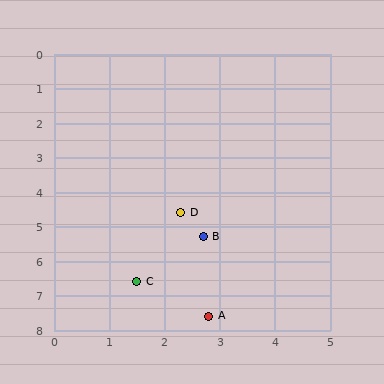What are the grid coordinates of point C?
Point C is at approximately (1.5, 6.6).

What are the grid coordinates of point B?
Point B is at approximately (2.7, 5.3).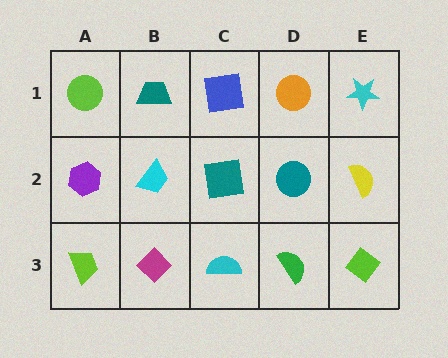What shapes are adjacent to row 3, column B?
A cyan trapezoid (row 2, column B), a lime trapezoid (row 3, column A), a cyan semicircle (row 3, column C).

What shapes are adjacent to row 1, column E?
A yellow semicircle (row 2, column E), an orange circle (row 1, column D).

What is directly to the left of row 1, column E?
An orange circle.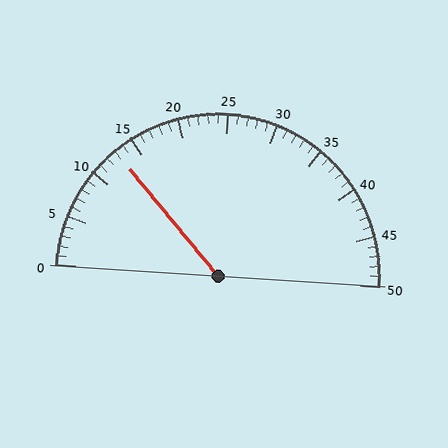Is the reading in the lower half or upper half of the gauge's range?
The reading is in the lower half of the range (0 to 50).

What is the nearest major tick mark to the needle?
The nearest major tick mark is 15.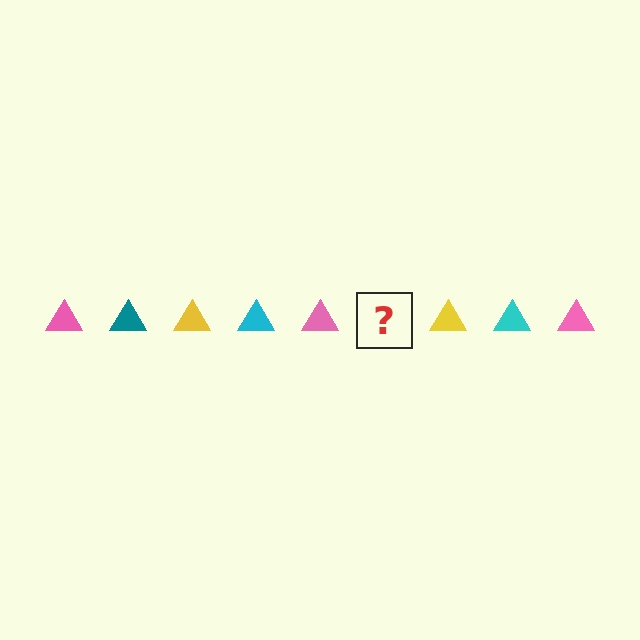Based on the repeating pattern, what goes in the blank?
The blank should be a teal triangle.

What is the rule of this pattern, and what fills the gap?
The rule is that the pattern cycles through pink, teal, yellow, cyan triangles. The gap should be filled with a teal triangle.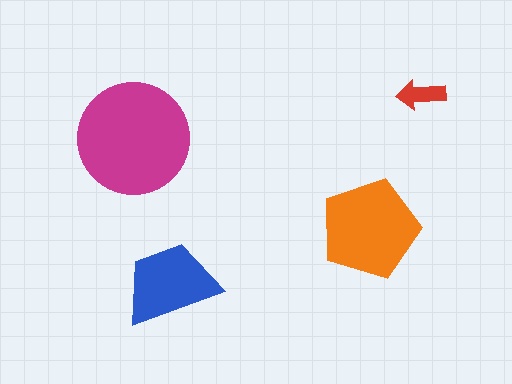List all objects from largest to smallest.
The magenta circle, the orange pentagon, the blue trapezoid, the red arrow.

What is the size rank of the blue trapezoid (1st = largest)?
3rd.